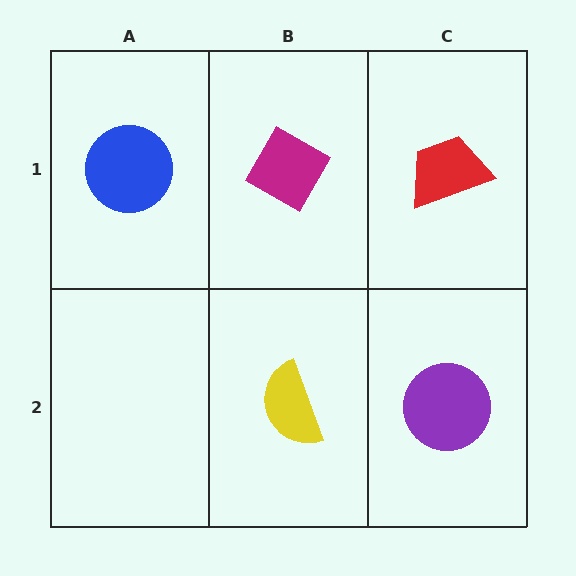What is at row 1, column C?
A red trapezoid.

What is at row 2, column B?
A yellow semicircle.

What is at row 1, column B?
A magenta diamond.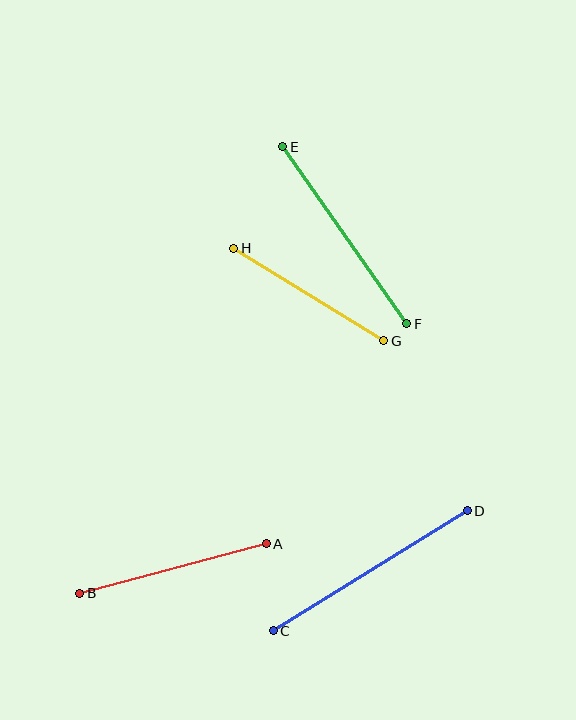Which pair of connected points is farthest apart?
Points C and D are farthest apart.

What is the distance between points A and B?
The distance is approximately 193 pixels.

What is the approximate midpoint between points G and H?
The midpoint is at approximately (309, 295) pixels.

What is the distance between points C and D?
The distance is approximately 228 pixels.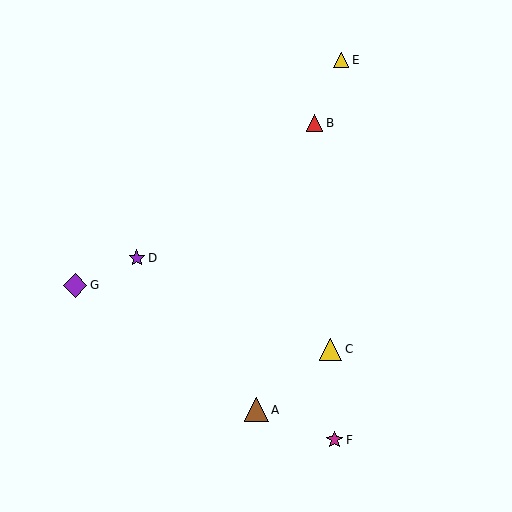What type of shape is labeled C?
Shape C is a yellow triangle.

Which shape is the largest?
The brown triangle (labeled A) is the largest.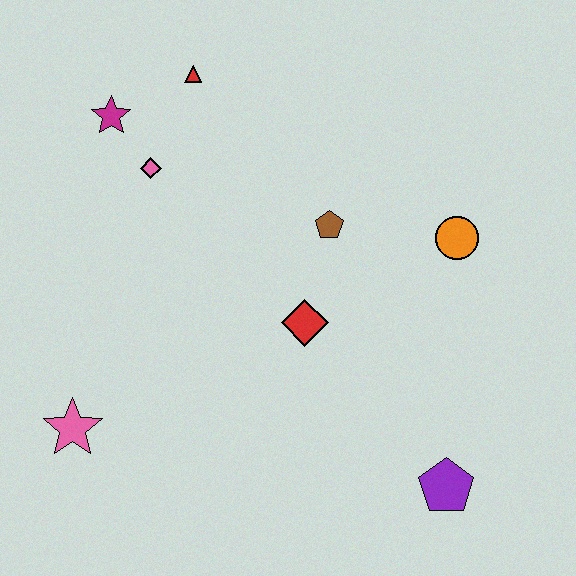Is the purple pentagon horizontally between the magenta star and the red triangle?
No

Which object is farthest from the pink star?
The orange circle is farthest from the pink star.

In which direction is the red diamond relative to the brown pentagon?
The red diamond is below the brown pentagon.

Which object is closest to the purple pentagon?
The red diamond is closest to the purple pentagon.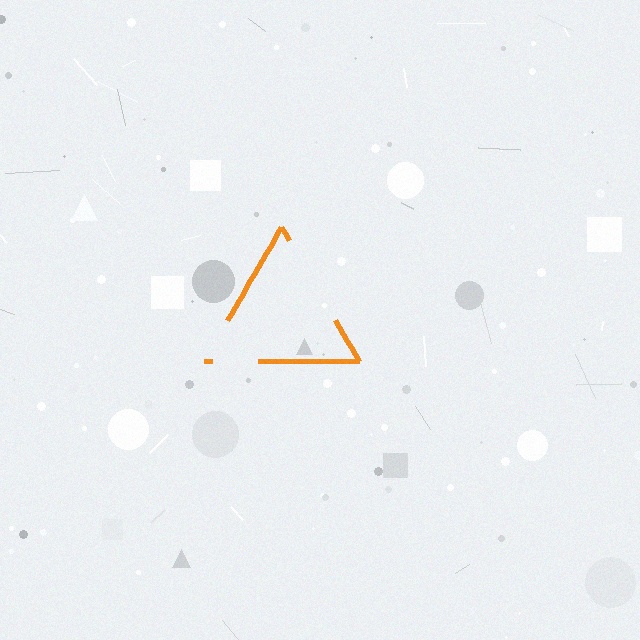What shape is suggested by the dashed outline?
The dashed outline suggests a triangle.